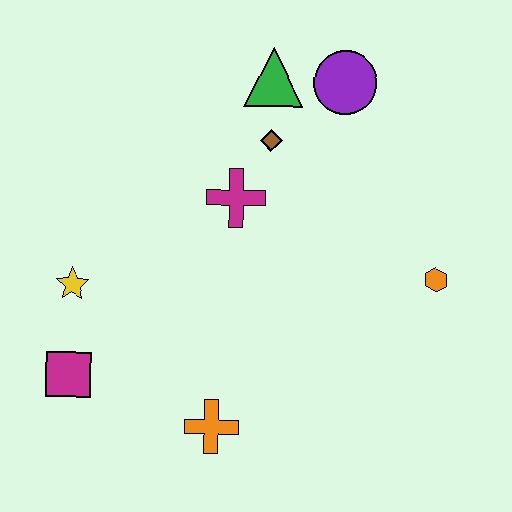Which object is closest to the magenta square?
The yellow star is closest to the magenta square.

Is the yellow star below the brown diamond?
Yes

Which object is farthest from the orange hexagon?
The magenta square is farthest from the orange hexagon.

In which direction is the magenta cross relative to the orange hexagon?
The magenta cross is to the left of the orange hexagon.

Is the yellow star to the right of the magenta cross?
No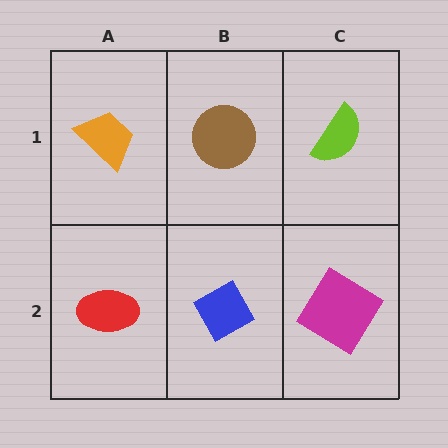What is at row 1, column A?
An orange trapezoid.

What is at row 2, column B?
A blue diamond.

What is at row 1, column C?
A lime semicircle.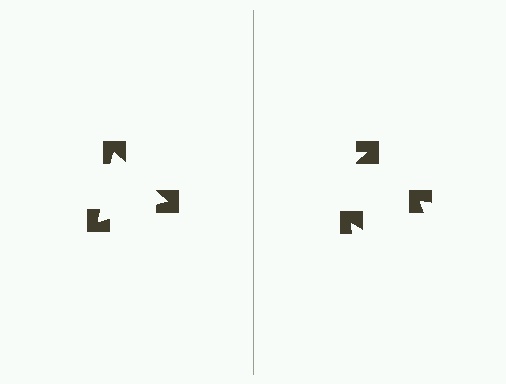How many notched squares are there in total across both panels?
6 — 3 on each side.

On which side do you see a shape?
An illusory triangle appears on the left side. On the right side the wedge cuts are rotated, so no coherent shape forms.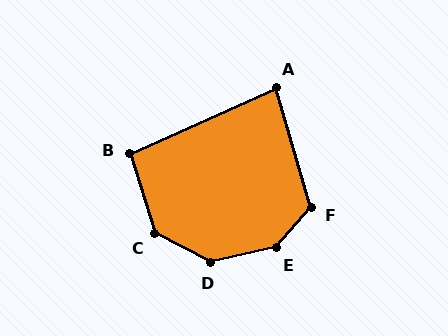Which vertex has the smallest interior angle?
A, at approximately 82 degrees.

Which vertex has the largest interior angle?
E, at approximately 143 degrees.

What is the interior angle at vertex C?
Approximately 135 degrees (obtuse).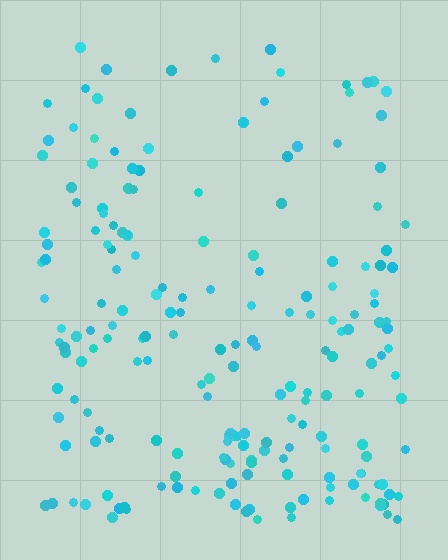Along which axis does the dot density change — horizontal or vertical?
Vertical.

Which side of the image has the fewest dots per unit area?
The top.